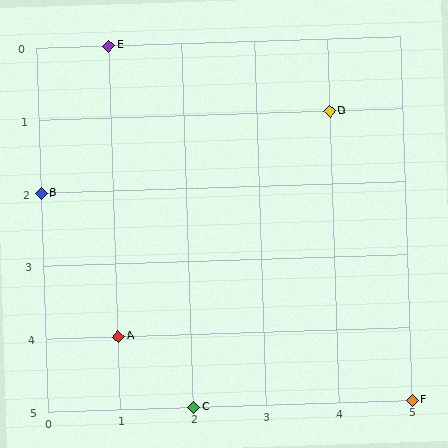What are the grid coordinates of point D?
Point D is at grid coordinates (4, 1).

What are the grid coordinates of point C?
Point C is at grid coordinates (2, 5).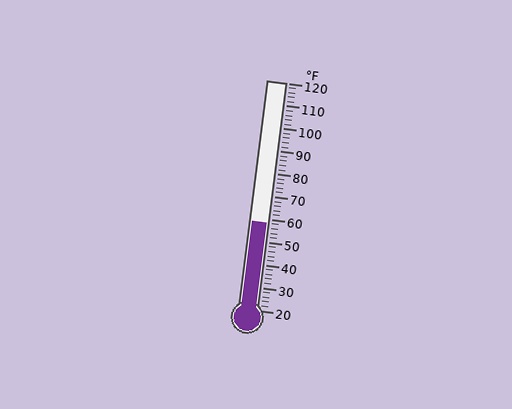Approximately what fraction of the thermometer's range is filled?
The thermometer is filled to approximately 40% of its range.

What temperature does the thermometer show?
The thermometer shows approximately 58°F.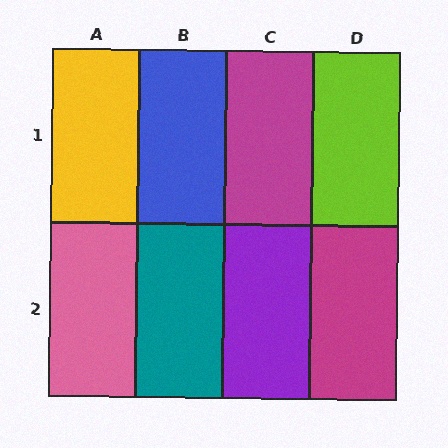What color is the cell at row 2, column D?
Magenta.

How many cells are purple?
1 cell is purple.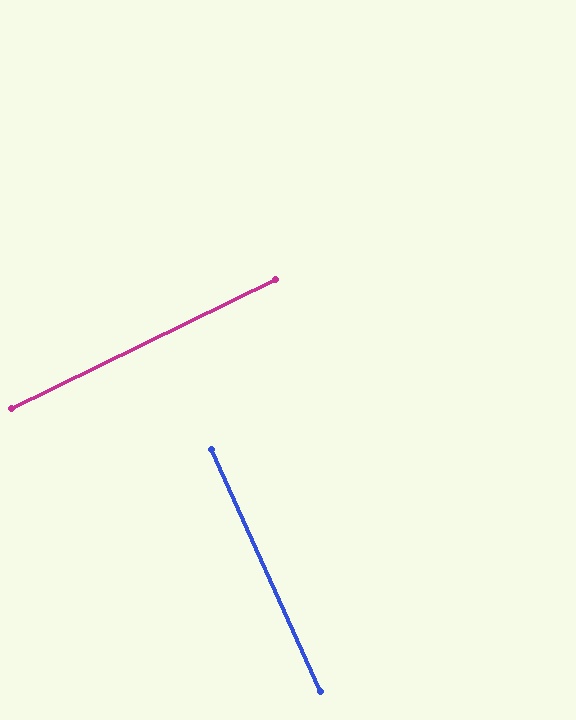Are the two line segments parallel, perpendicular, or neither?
Perpendicular — they meet at approximately 88°.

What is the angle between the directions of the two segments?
Approximately 88 degrees.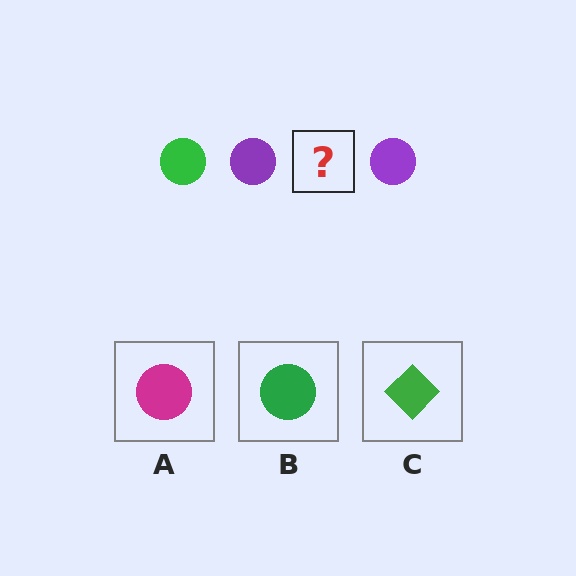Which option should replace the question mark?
Option B.